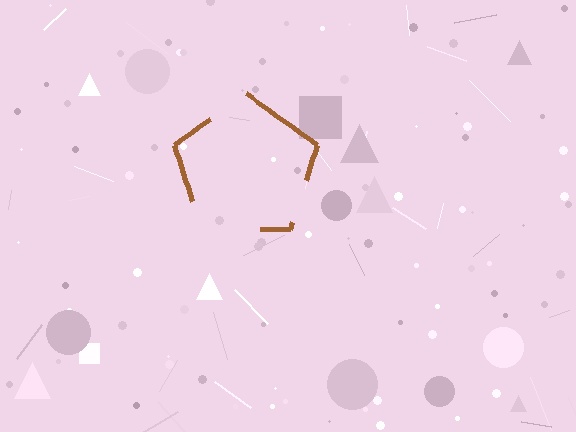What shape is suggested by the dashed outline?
The dashed outline suggests a pentagon.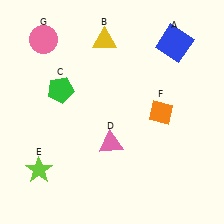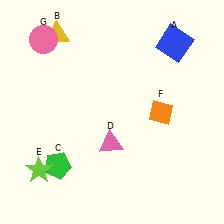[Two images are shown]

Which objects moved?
The objects that moved are: the yellow triangle (B), the green pentagon (C).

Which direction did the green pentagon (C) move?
The green pentagon (C) moved down.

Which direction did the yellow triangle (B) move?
The yellow triangle (B) moved left.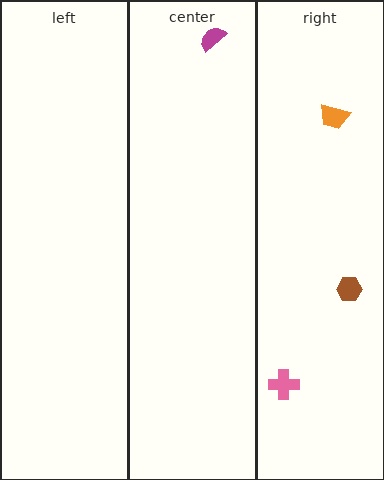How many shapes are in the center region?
1.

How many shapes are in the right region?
3.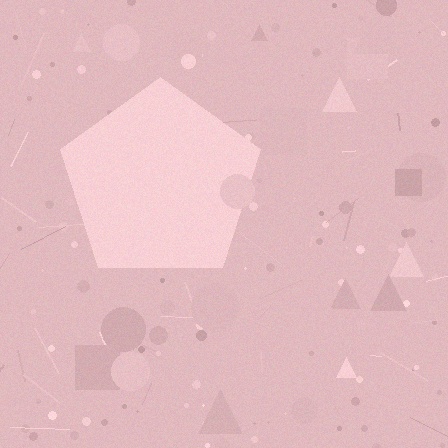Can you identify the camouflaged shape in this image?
The camouflaged shape is a pentagon.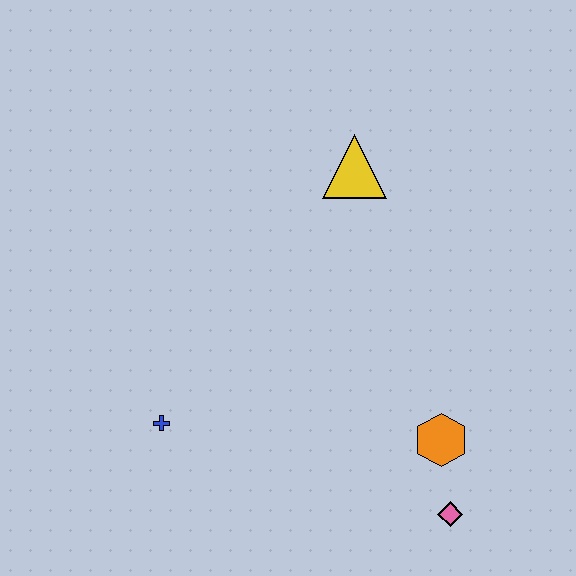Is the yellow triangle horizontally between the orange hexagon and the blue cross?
Yes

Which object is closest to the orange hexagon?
The pink diamond is closest to the orange hexagon.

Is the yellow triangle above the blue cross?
Yes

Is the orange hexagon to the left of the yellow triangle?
No